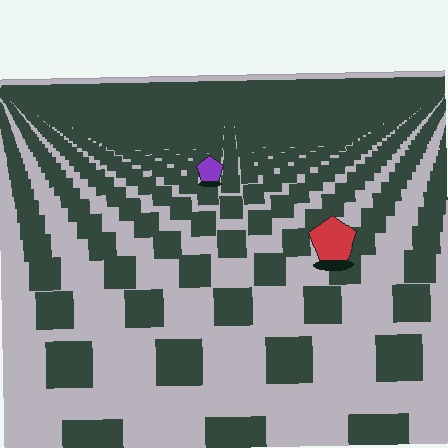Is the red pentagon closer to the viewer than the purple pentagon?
Yes. The red pentagon is closer — you can tell from the texture gradient: the ground texture is coarser near it.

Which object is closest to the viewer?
The red pentagon is closest. The texture marks near it are larger and more spread out.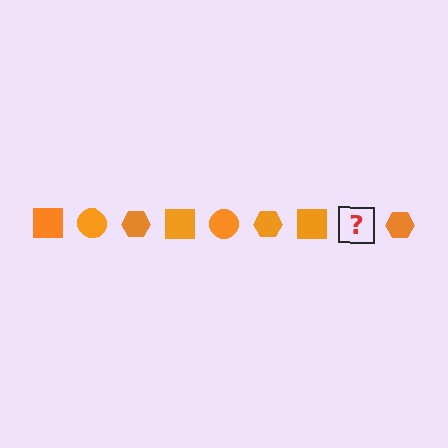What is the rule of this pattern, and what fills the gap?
The rule is that the pattern cycles through square, circle, hexagon shapes in orange. The gap should be filled with an orange circle.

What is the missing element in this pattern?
The missing element is an orange circle.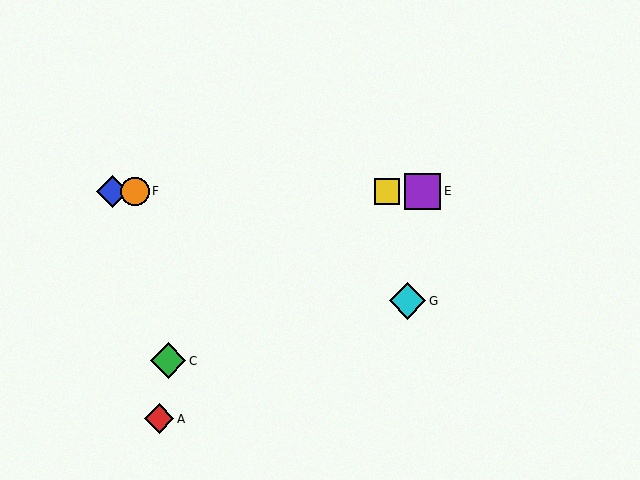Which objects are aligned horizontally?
Objects B, D, E, F are aligned horizontally.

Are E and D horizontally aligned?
Yes, both are at y≈191.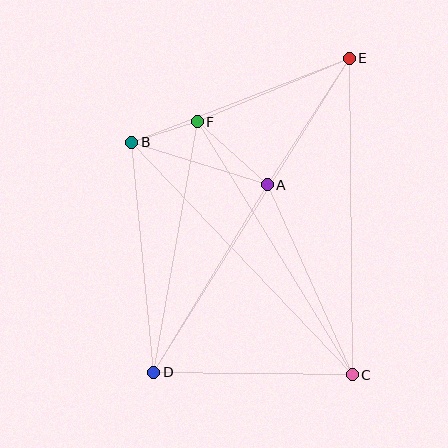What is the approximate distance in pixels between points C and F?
The distance between C and F is approximately 296 pixels.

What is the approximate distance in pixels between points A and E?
The distance between A and E is approximately 150 pixels.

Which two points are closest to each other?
Points B and F are closest to each other.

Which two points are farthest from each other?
Points D and E are farthest from each other.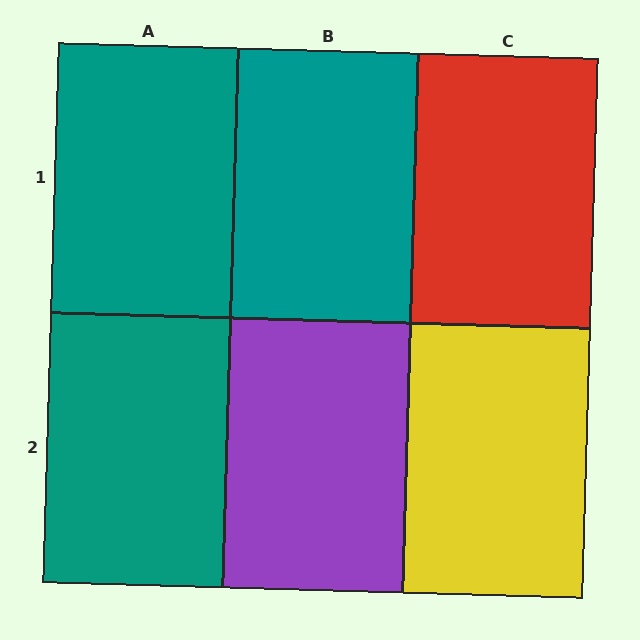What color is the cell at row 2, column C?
Yellow.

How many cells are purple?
1 cell is purple.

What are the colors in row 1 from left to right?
Teal, teal, red.